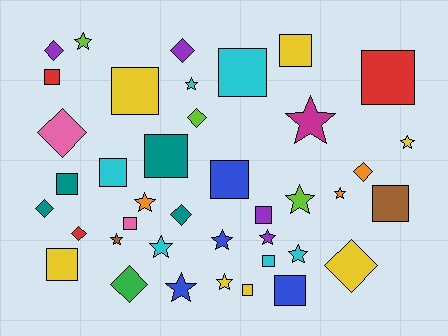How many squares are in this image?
There are 16 squares.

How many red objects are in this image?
There are 3 red objects.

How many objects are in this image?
There are 40 objects.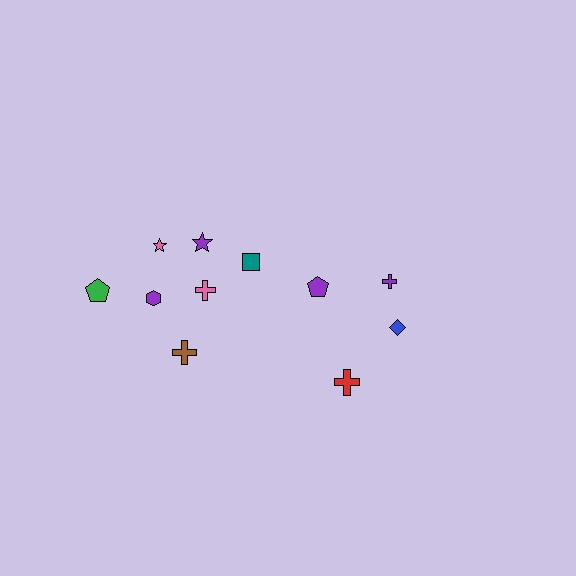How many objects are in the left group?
There are 7 objects.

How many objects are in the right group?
There are 4 objects.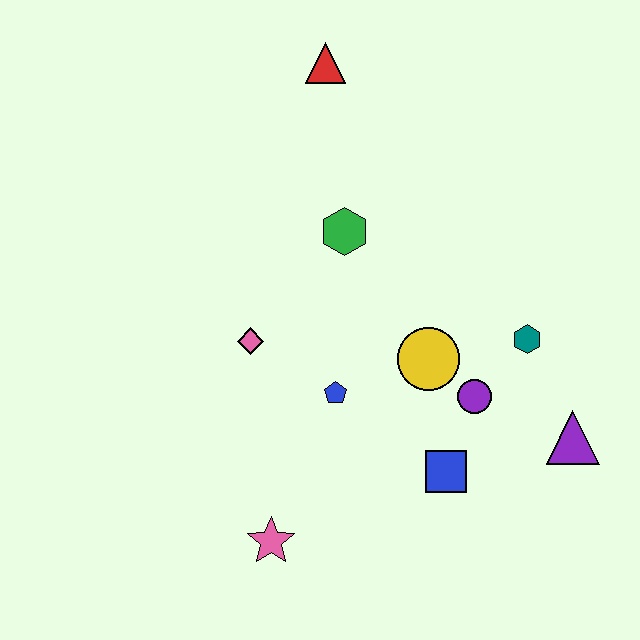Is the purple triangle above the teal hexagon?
No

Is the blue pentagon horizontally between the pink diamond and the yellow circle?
Yes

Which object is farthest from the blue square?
The red triangle is farthest from the blue square.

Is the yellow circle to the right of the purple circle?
No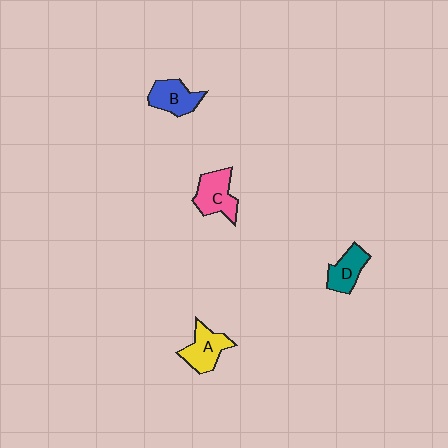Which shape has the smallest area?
Shape D (teal).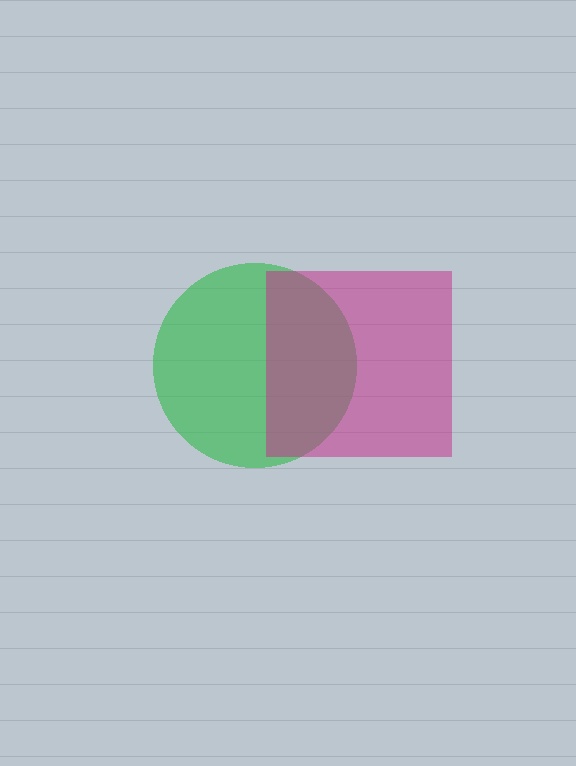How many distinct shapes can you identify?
There are 2 distinct shapes: a green circle, a magenta square.